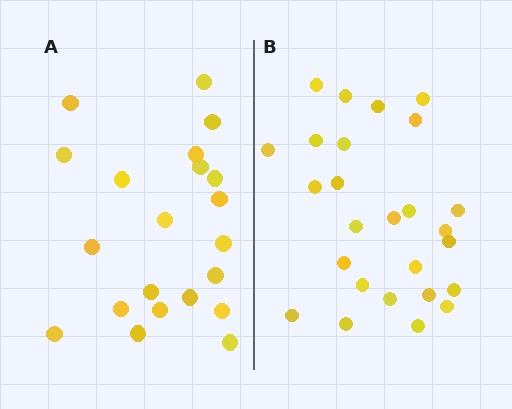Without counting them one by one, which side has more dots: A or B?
Region B (the right region) has more dots.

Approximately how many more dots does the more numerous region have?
Region B has about 5 more dots than region A.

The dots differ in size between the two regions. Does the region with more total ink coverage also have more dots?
No. Region A has more total ink coverage because its dots are larger, but region B actually contains more individual dots. Total area can be misleading — the number of items is what matters here.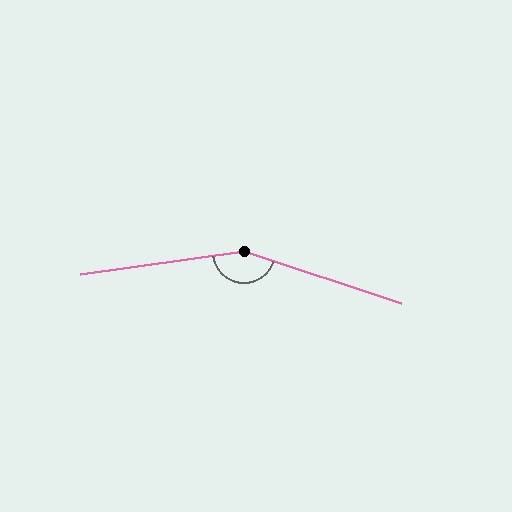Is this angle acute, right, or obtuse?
It is obtuse.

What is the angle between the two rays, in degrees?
Approximately 154 degrees.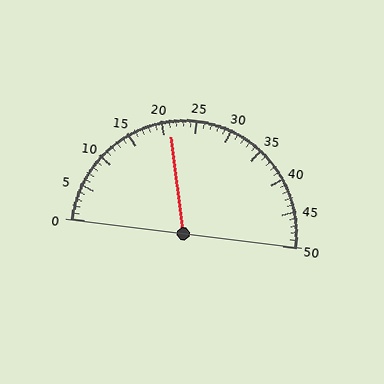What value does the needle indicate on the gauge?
The needle indicates approximately 21.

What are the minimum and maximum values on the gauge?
The gauge ranges from 0 to 50.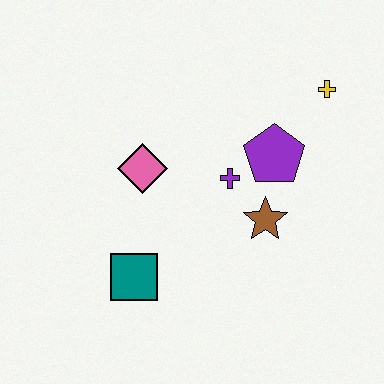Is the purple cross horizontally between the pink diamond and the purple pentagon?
Yes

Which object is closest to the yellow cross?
The purple pentagon is closest to the yellow cross.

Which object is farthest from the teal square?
The yellow cross is farthest from the teal square.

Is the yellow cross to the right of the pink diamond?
Yes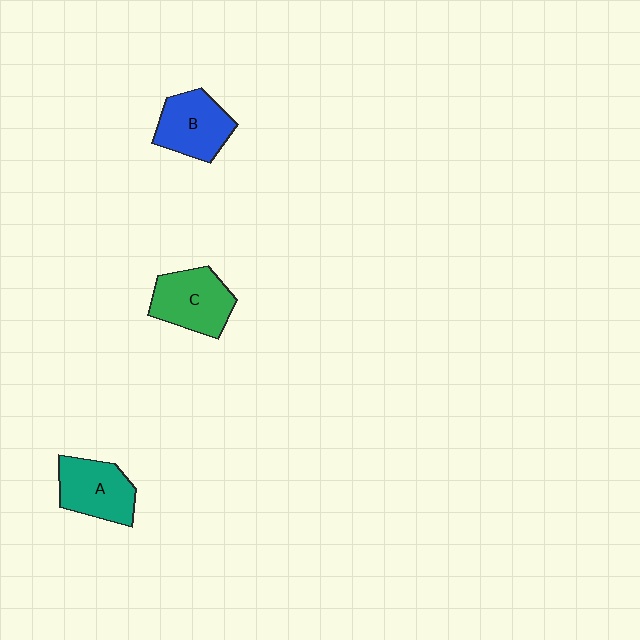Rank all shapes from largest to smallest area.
From largest to smallest: C (green), B (blue), A (teal).